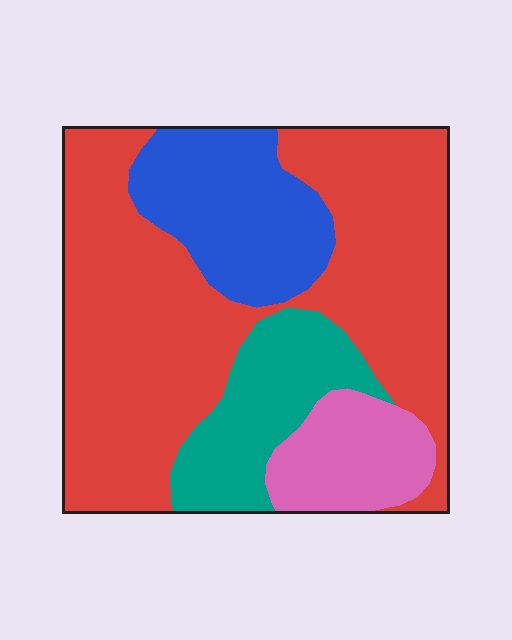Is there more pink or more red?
Red.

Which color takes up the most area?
Red, at roughly 60%.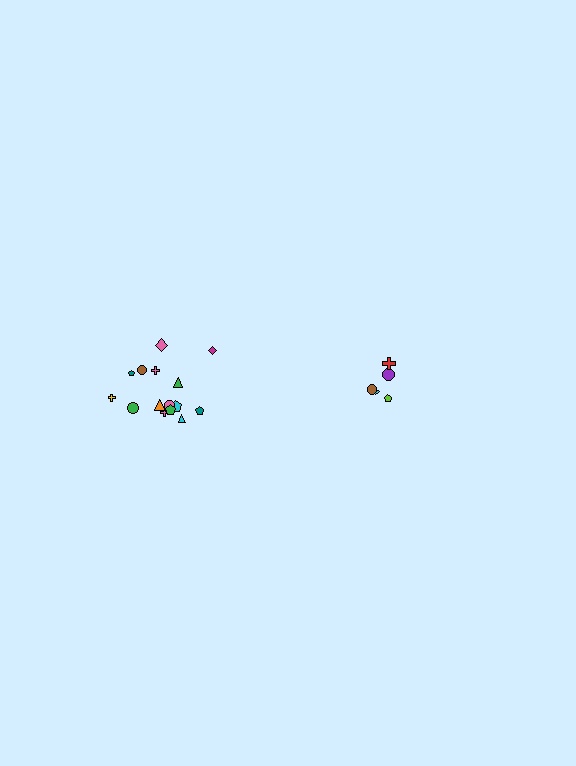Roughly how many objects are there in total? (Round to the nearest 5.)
Roughly 20 objects in total.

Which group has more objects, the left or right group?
The left group.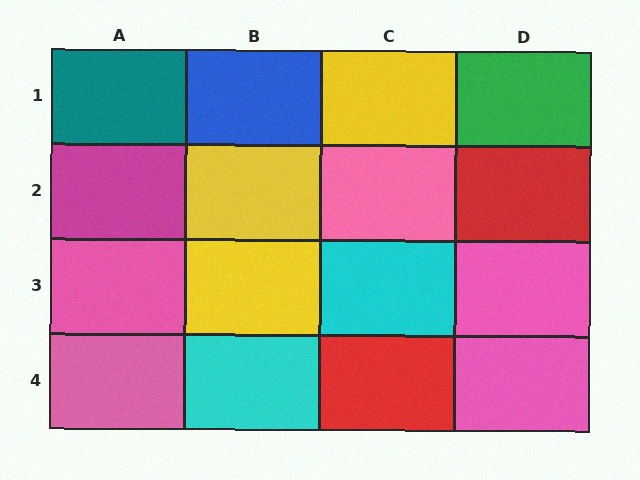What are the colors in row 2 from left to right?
Magenta, yellow, pink, red.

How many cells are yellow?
3 cells are yellow.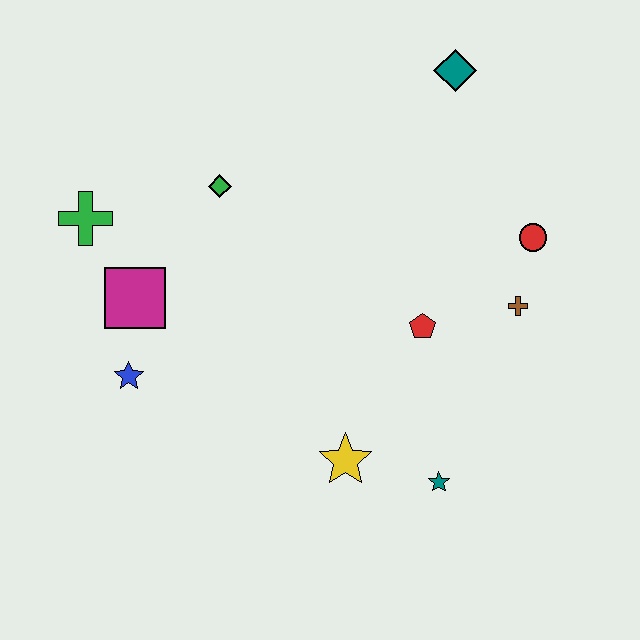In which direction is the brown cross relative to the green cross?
The brown cross is to the right of the green cross.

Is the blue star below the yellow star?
No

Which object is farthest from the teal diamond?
The blue star is farthest from the teal diamond.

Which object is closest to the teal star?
The yellow star is closest to the teal star.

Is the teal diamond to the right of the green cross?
Yes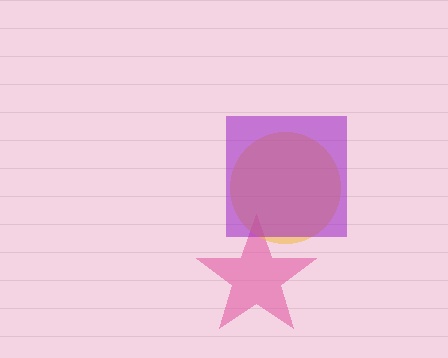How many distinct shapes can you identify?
There are 3 distinct shapes: a pink star, a yellow circle, a purple square.